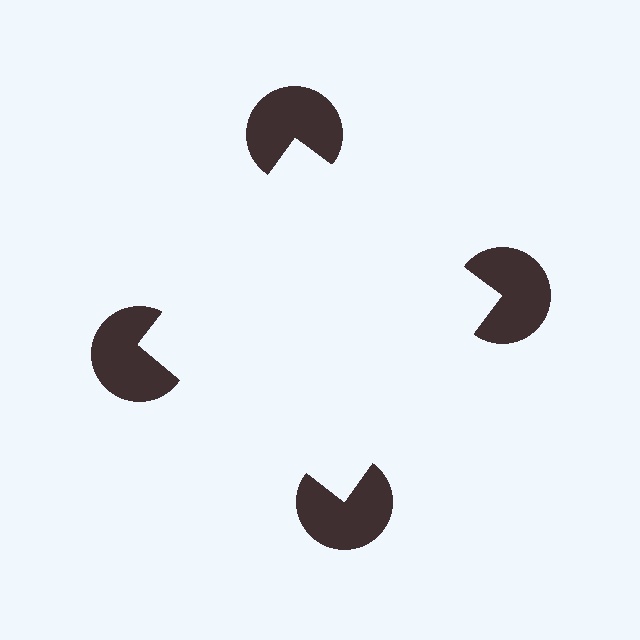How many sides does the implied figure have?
4 sides.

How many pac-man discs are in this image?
There are 4 — one at each vertex of the illusory square.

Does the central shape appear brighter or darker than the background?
It typically appears slightly brighter than the background, even though no actual brightness change is drawn.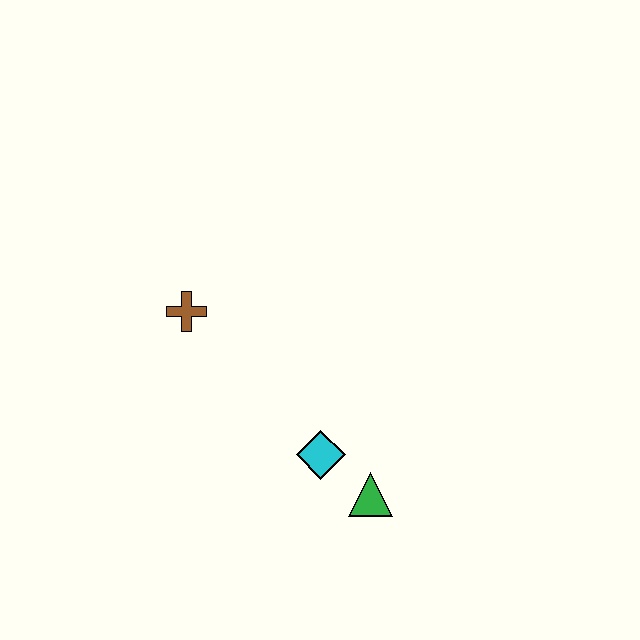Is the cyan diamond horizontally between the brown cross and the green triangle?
Yes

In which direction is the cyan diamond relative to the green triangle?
The cyan diamond is to the left of the green triangle.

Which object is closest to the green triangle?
The cyan diamond is closest to the green triangle.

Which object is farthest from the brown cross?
The green triangle is farthest from the brown cross.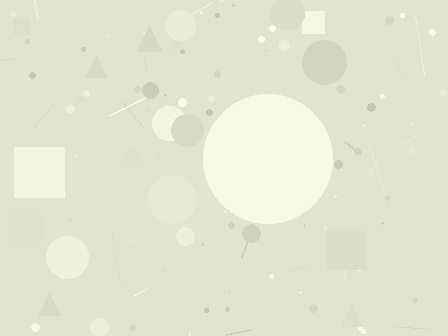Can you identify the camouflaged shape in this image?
The camouflaged shape is a circle.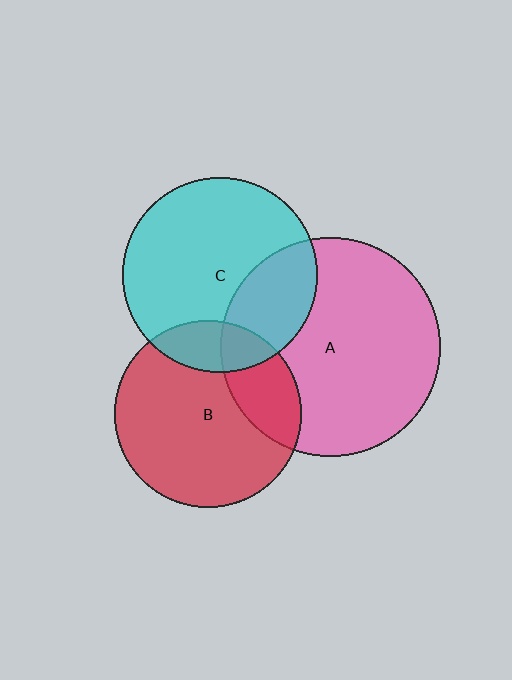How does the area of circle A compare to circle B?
Approximately 1.4 times.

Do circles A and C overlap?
Yes.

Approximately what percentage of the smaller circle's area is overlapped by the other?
Approximately 30%.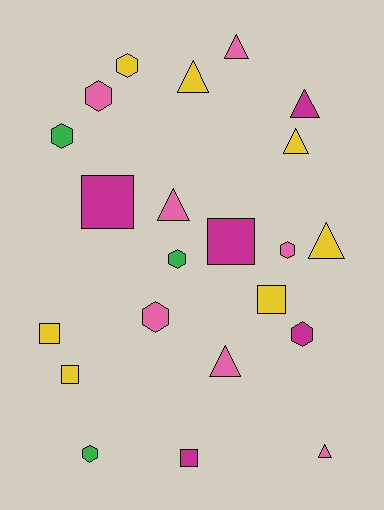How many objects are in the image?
There are 22 objects.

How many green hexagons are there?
There are 3 green hexagons.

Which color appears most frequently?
Pink, with 7 objects.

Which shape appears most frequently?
Triangle, with 8 objects.